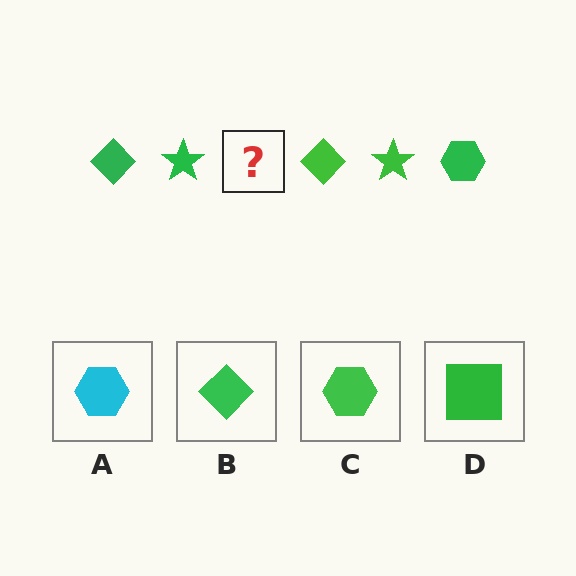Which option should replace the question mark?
Option C.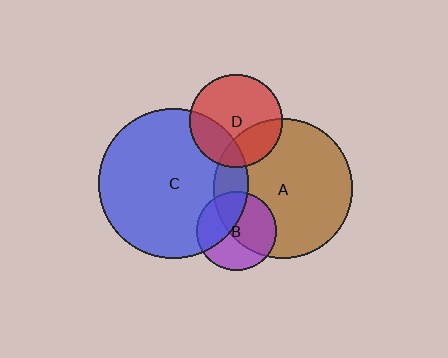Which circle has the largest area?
Circle C (blue).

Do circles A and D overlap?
Yes.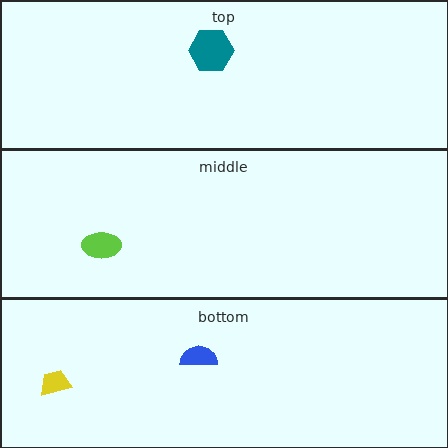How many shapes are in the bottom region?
2.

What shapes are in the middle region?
The lime ellipse.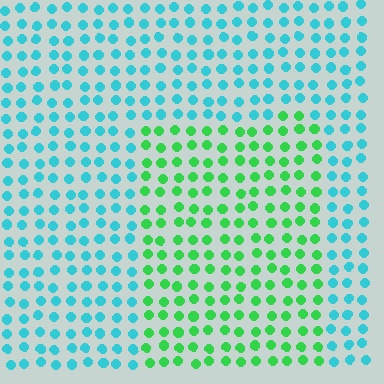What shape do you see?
I see a rectangle.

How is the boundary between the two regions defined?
The boundary is defined purely by a slight shift in hue (about 55 degrees). Spacing, size, and orientation are identical on both sides.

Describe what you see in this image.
The image is filled with small cyan elements in a uniform arrangement. A rectangle-shaped region is visible where the elements are tinted to a slightly different hue, forming a subtle color boundary.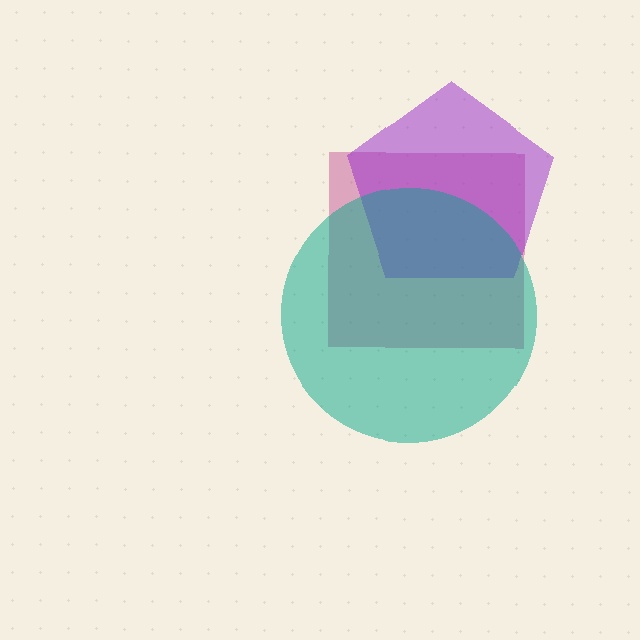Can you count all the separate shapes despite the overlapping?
Yes, there are 3 separate shapes.